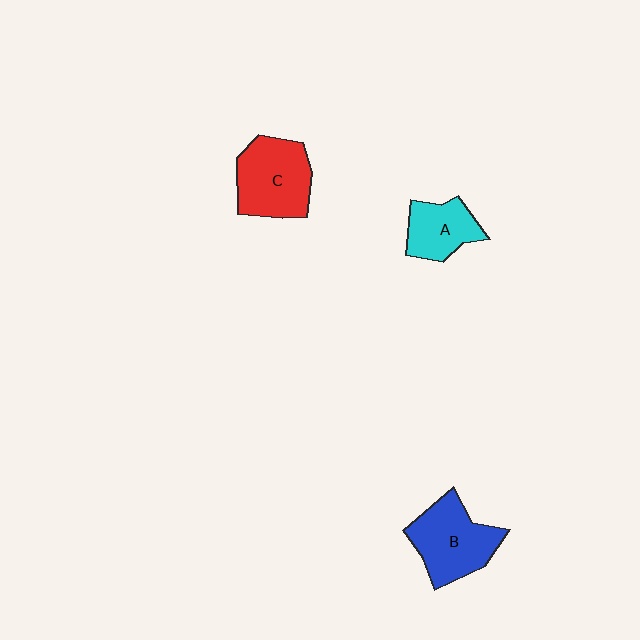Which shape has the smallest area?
Shape A (cyan).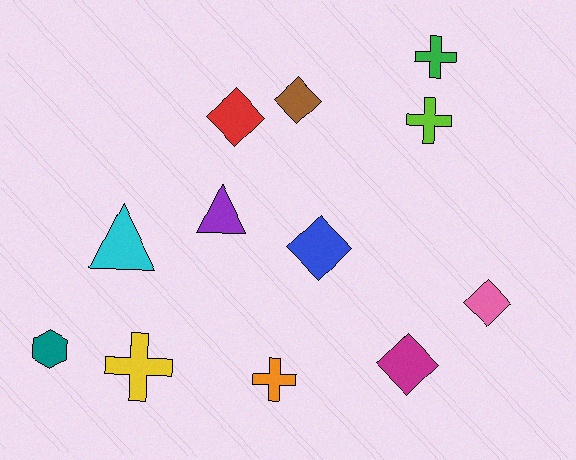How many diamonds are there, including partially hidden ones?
There are 5 diamonds.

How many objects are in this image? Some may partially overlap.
There are 12 objects.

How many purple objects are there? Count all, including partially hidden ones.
There is 1 purple object.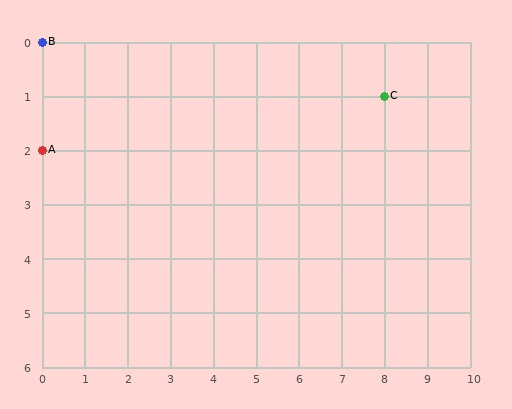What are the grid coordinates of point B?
Point B is at grid coordinates (0, 0).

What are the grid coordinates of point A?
Point A is at grid coordinates (0, 2).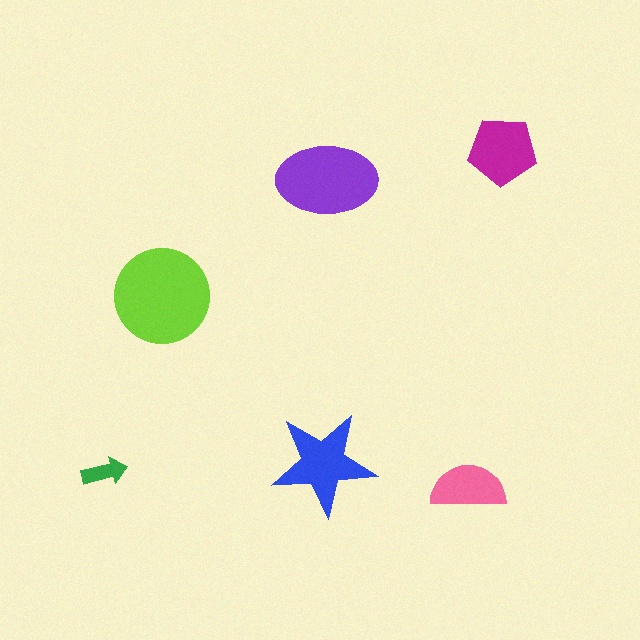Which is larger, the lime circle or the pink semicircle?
The lime circle.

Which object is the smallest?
The green arrow.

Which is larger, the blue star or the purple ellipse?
The purple ellipse.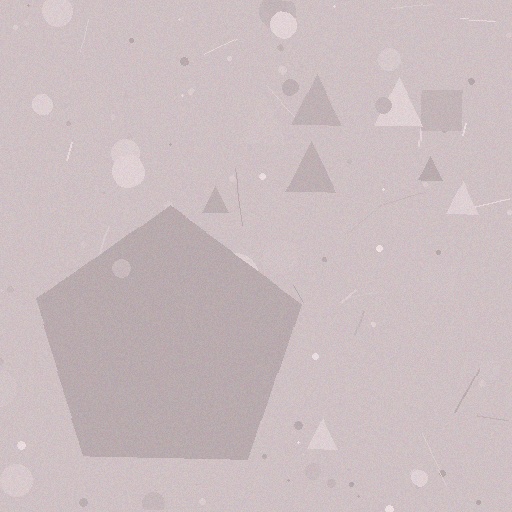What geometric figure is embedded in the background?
A pentagon is embedded in the background.